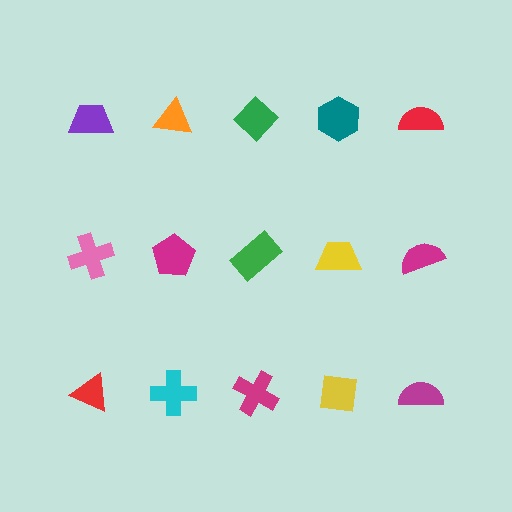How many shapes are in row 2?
5 shapes.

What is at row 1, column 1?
A purple trapezoid.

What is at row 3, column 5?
A magenta semicircle.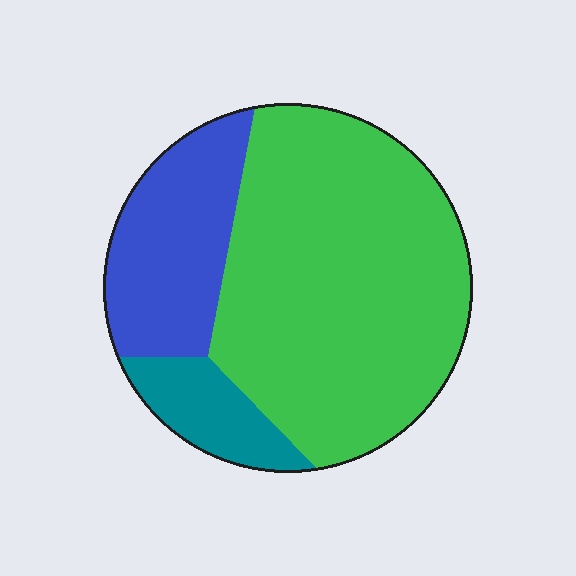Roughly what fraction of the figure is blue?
Blue covers around 25% of the figure.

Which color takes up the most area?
Green, at roughly 65%.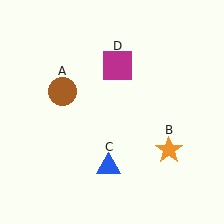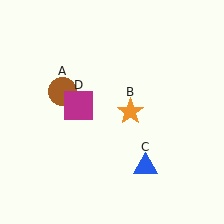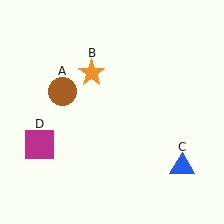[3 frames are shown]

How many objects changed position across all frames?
3 objects changed position: orange star (object B), blue triangle (object C), magenta square (object D).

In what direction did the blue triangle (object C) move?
The blue triangle (object C) moved right.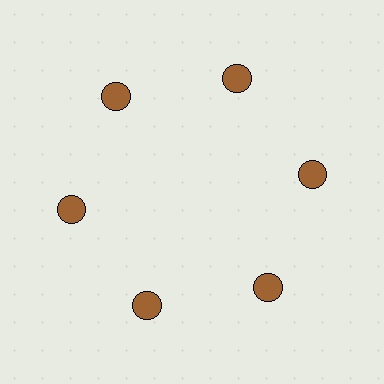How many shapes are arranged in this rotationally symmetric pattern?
There are 6 shapes, arranged in 6 groups of 1.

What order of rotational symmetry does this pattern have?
This pattern has 6-fold rotational symmetry.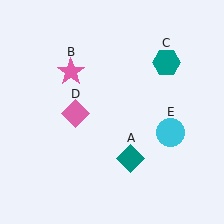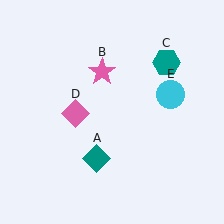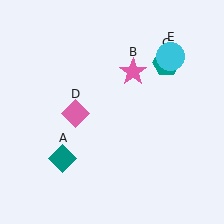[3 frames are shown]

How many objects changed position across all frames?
3 objects changed position: teal diamond (object A), pink star (object B), cyan circle (object E).